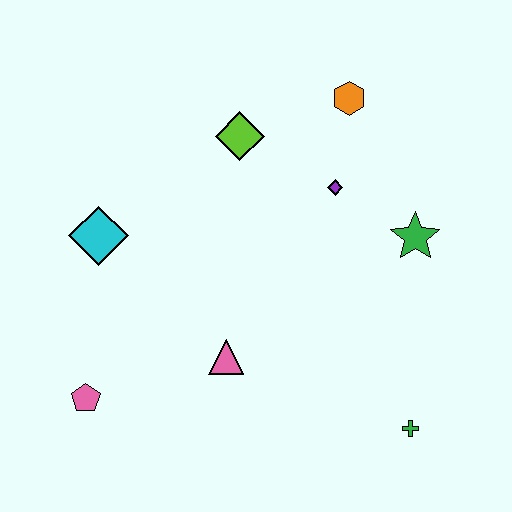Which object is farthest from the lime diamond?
The green cross is farthest from the lime diamond.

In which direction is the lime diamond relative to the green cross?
The lime diamond is above the green cross.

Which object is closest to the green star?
The purple diamond is closest to the green star.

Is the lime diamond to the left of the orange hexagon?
Yes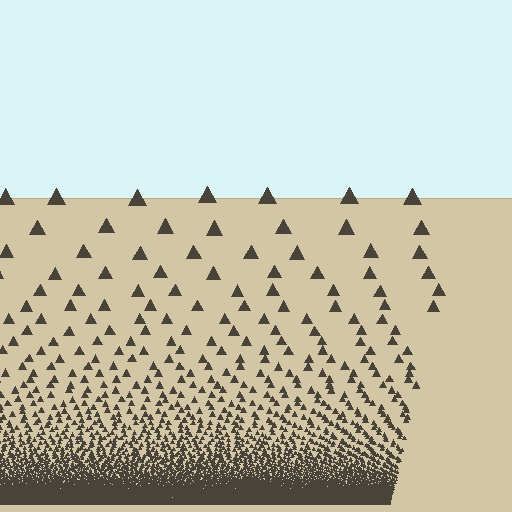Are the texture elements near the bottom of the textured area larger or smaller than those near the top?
Smaller. The gradient is inverted — elements near the bottom are smaller and denser.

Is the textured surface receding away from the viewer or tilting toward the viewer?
The surface appears to tilt toward the viewer. Texture elements get larger and sparser toward the top.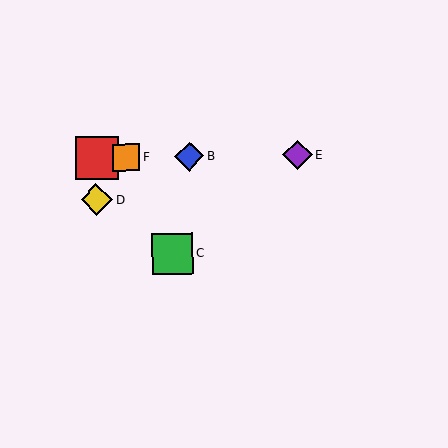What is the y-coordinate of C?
Object C is at y≈254.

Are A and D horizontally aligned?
No, A is at y≈158 and D is at y≈200.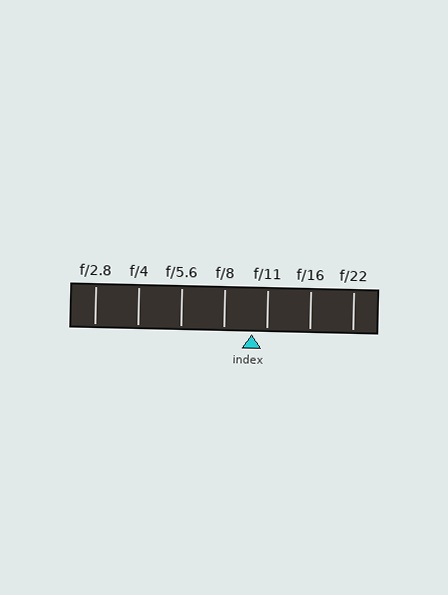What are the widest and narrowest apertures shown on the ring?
The widest aperture shown is f/2.8 and the narrowest is f/22.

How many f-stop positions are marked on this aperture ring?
There are 7 f-stop positions marked.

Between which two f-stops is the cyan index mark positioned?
The index mark is between f/8 and f/11.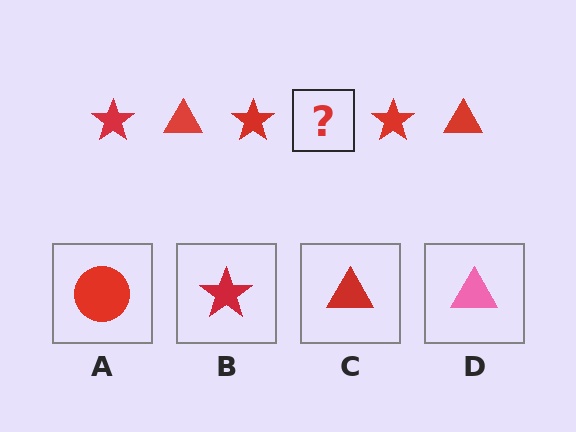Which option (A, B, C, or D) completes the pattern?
C.